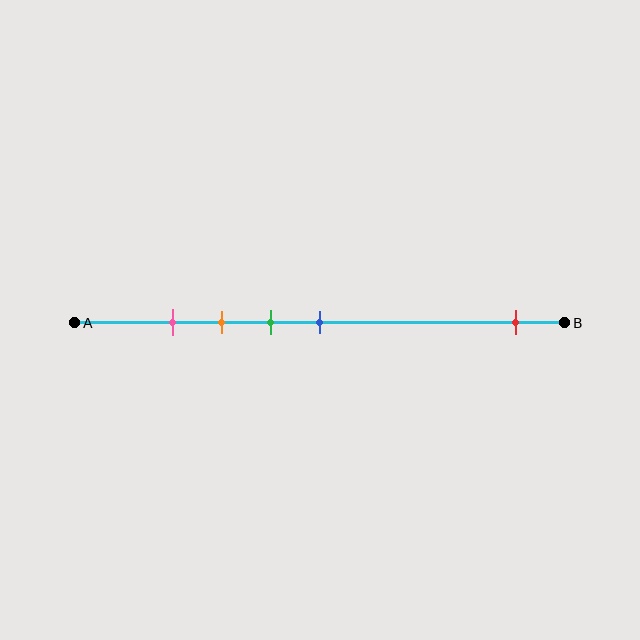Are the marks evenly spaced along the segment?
No, the marks are not evenly spaced.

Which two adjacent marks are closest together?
The pink and orange marks are the closest adjacent pair.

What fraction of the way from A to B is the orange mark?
The orange mark is approximately 30% (0.3) of the way from A to B.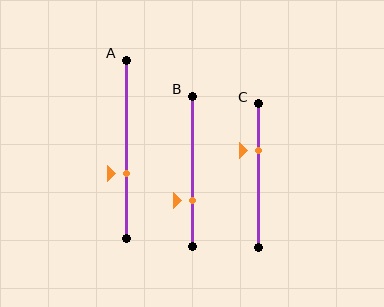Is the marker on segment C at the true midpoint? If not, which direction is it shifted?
No, the marker on segment C is shifted upward by about 17% of the segment length.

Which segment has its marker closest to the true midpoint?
Segment A has its marker closest to the true midpoint.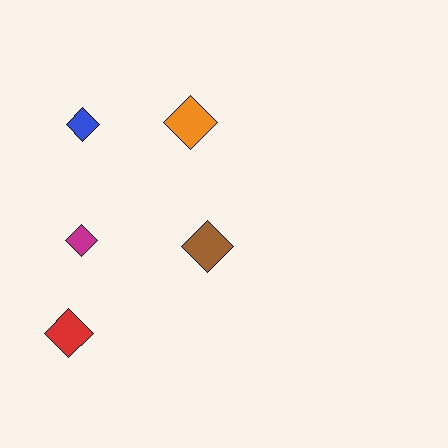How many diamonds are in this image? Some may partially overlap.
There are 5 diamonds.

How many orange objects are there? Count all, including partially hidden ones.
There is 1 orange object.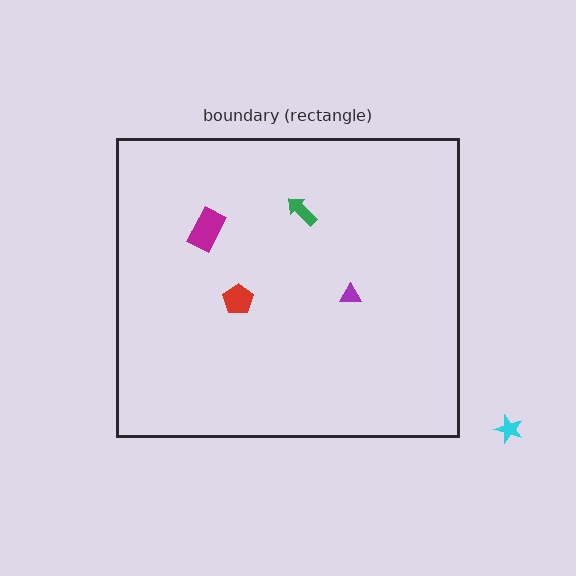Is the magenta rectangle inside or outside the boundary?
Inside.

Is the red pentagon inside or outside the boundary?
Inside.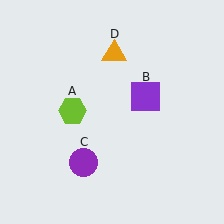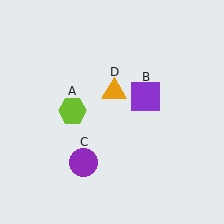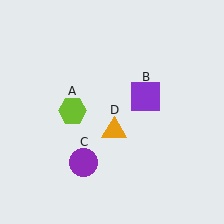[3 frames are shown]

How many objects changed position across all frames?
1 object changed position: orange triangle (object D).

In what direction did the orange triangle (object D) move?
The orange triangle (object D) moved down.